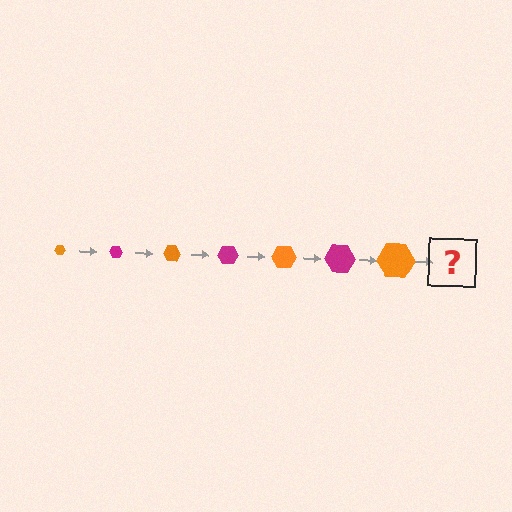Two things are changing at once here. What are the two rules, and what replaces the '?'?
The two rules are that the hexagon grows larger each step and the color cycles through orange and magenta. The '?' should be a magenta hexagon, larger than the previous one.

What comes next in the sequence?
The next element should be a magenta hexagon, larger than the previous one.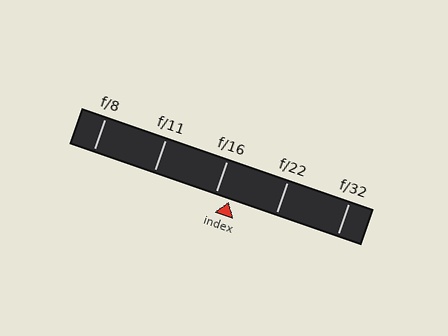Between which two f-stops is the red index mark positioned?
The index mark is between f/16 and f/22.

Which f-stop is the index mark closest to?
The index mark is closest to f/16.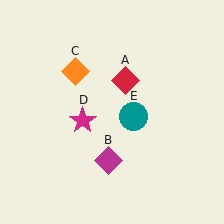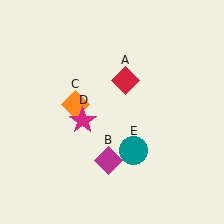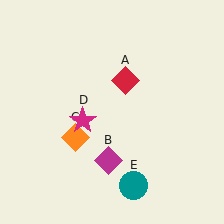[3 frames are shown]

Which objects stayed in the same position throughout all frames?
Red diamond (object A) and magenta diamond (object B) and magenta star (object D) remained stationary.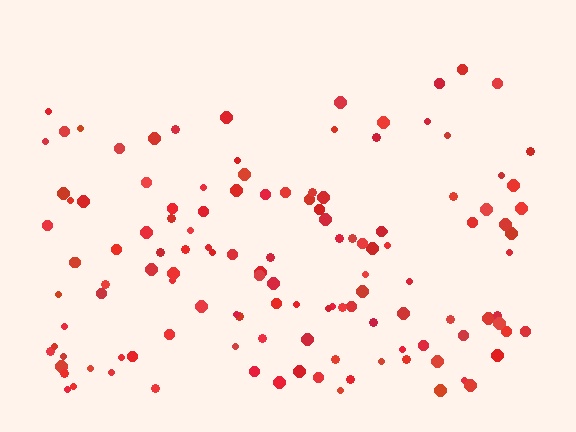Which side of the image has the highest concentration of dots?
The bottom.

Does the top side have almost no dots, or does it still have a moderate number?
Still a moderate number, just noticeably fewer than the bottom.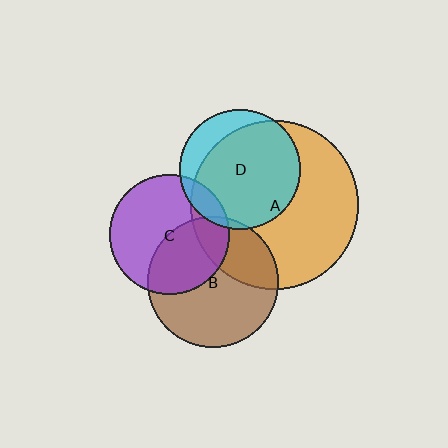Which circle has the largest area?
Circle A (orange).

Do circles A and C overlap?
Yes.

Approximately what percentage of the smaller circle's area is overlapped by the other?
Approximately 20%.